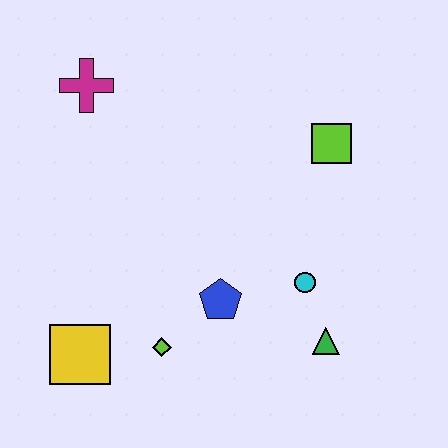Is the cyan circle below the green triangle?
No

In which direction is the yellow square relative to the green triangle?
The yellow square is to the left of the green triangle.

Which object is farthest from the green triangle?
The magenta cross is farthest from the green triangle.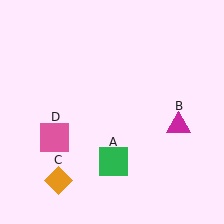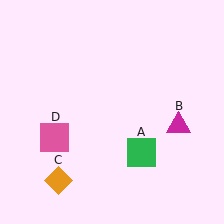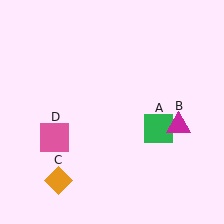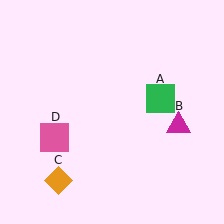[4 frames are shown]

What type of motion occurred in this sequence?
The green square (object A) rotated counterclockwise around the center of the scene.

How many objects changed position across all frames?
1 object changed position: green square (object A).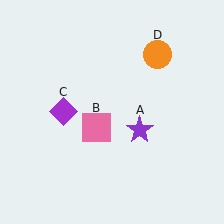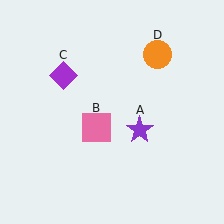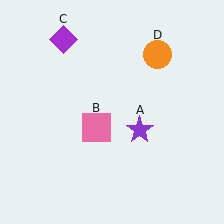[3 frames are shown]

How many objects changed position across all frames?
1 object changed position: purple diamond (object C).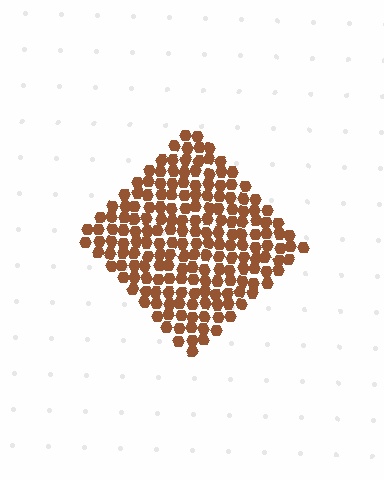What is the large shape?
The large shape is a diamond.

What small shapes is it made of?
It is made of small hexagons.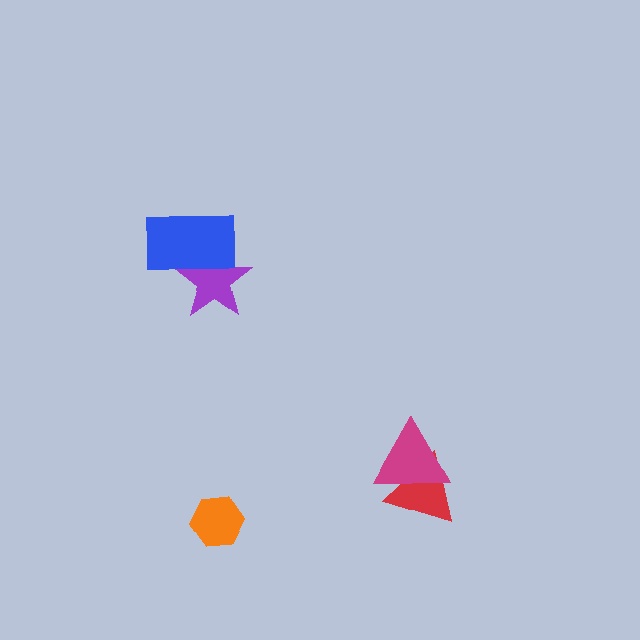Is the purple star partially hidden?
Yes, it is partially covered by another shape.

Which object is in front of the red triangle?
The magenta triangle is in front of the red triangle.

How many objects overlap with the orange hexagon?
0 objects overlap with the orange hexagon.